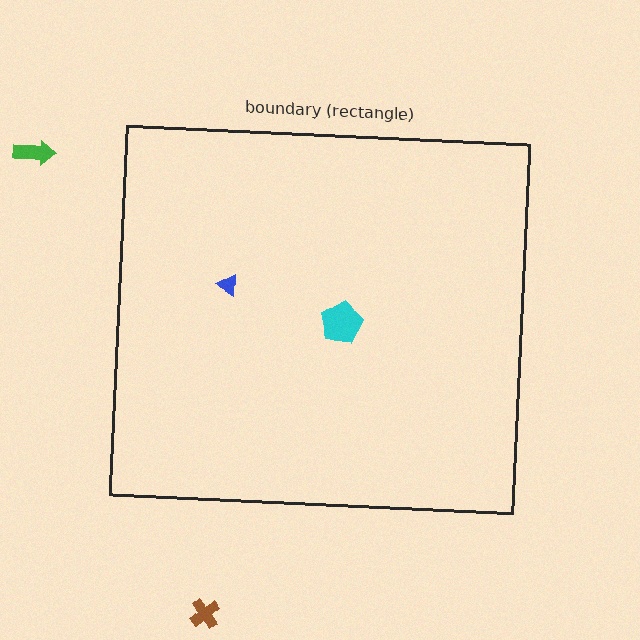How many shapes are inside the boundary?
2 inside, 2 outside.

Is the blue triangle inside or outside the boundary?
Inside.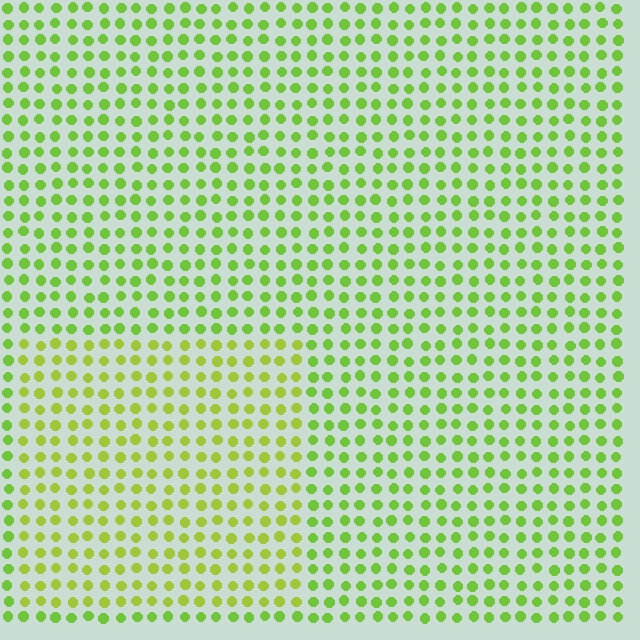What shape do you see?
I see a rectangle.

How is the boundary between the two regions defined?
The boundary is defined purely by a slight shift in hue (about 21 degrees). Spacing, size, and orientation are identical on both sides.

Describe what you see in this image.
The image is filled with small lime elements in a uniform arrangement. A rectangle-shaped region is visible where the elements are tinted to a slightly different hue, forming a subtle color boundary.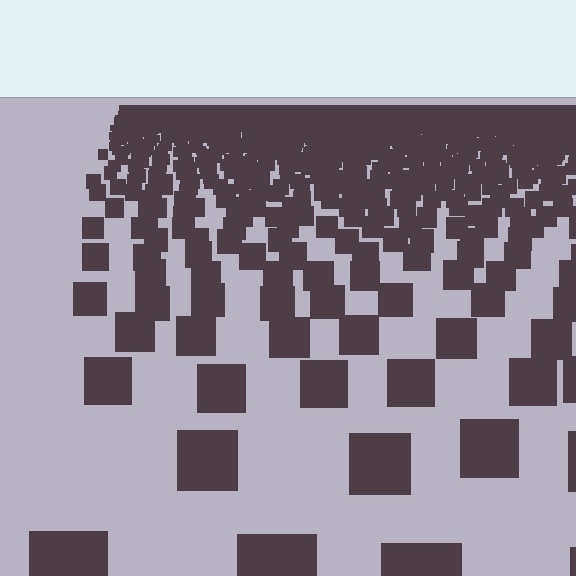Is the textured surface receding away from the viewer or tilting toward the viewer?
The surface is receding away from the viewer. Texture elements get smaller and denser toward the top.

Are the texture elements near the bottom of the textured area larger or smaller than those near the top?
Larger. Near the bottom, elements are closer to the viewer and appear at a bigger on-screen size.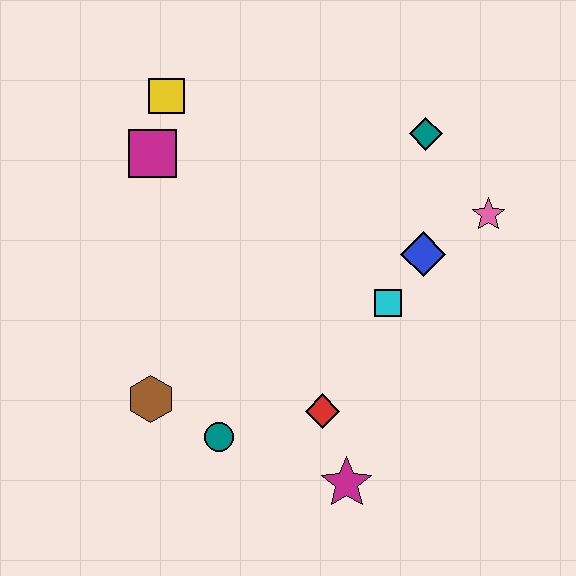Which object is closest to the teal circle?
The brown hexagon is closest to the teal circle.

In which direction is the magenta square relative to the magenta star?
The magenta square is above the magenta star.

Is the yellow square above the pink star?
Yes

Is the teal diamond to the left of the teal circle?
No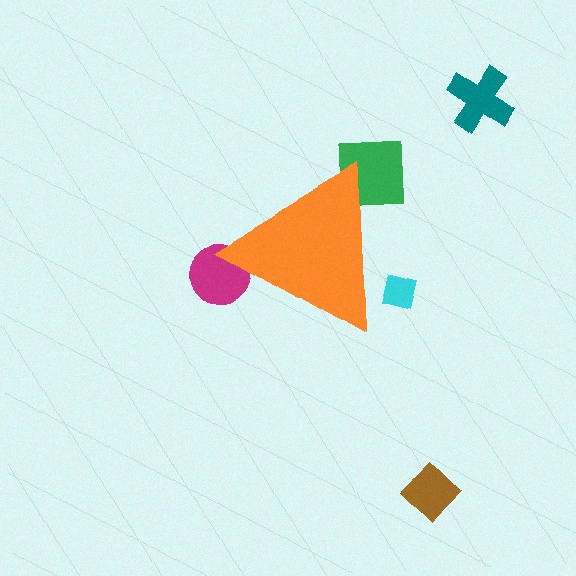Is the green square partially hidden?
Yes, the green square is partially hidden behind the orange triangle.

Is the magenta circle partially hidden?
Yes, the magenta circle is partially hidden behind the orange triangle.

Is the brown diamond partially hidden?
No, the brown diamond is fully visible.